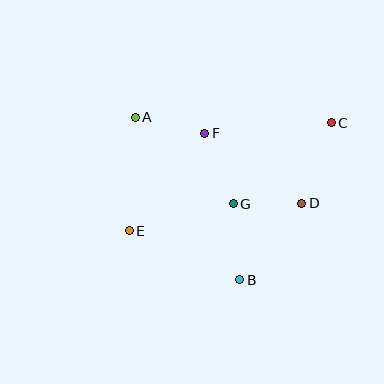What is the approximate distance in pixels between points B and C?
The distance between B and C is approximately 182 pixels.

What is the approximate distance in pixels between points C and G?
The distance between C and G is approximately 127 pixels.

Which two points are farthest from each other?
Points C and E are farthest from each other.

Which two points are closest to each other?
Points D and G are closest to each other.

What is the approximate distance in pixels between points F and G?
The distance between F and G is approximately 76 pixels.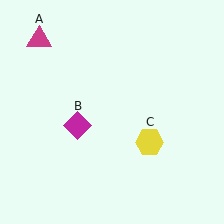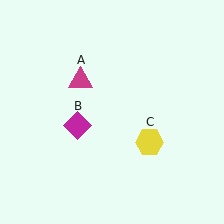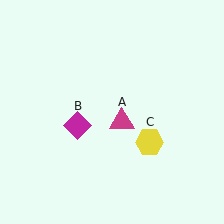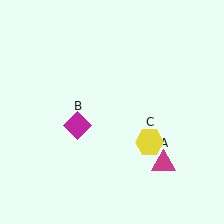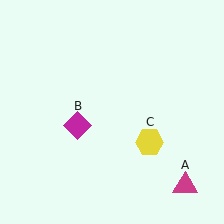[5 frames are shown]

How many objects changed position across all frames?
1 object changed position: magenta triangle (object A).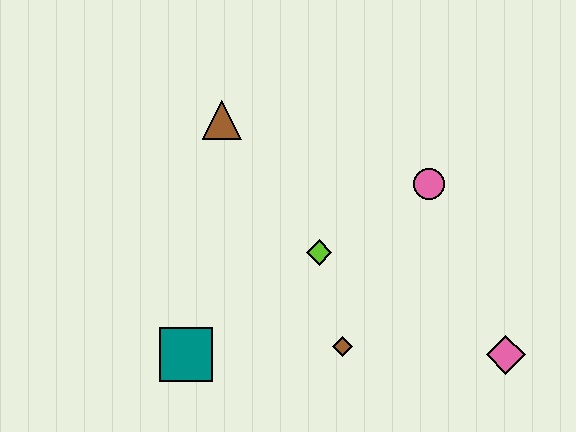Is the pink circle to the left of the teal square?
No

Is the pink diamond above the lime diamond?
No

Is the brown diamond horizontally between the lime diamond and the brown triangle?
No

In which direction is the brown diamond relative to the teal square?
The brown diamond is to the right of the teal square.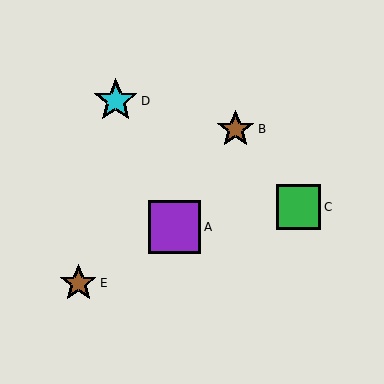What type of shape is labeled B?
Shape B is a brown star.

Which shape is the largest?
The purple square (labeled A) is the largest.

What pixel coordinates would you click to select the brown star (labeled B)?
Click at (236, 129) to select the brown star B.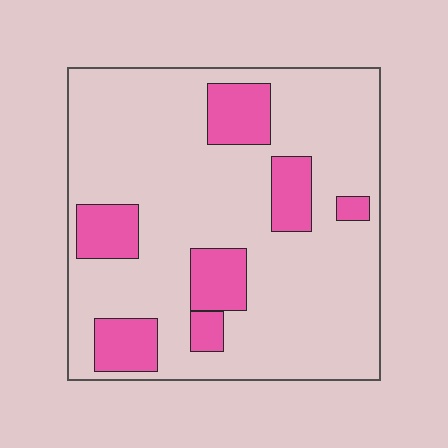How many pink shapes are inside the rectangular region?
7.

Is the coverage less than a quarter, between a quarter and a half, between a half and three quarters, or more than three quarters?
Less than a quarter.